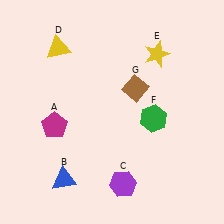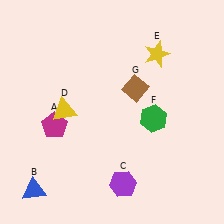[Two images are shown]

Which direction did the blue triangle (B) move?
The blue triangle (B) moved left.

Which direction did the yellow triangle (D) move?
The yellow triangle (D) moved down.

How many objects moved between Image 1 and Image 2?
2 objects moved between the two images.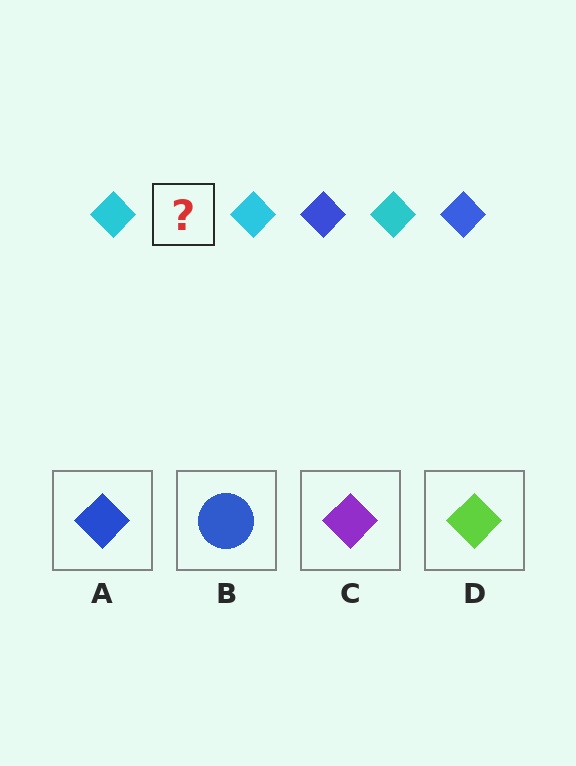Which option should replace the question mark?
Option A.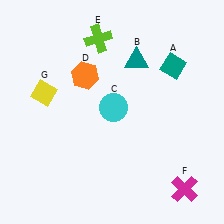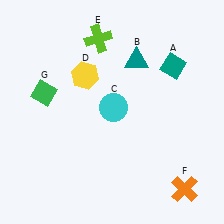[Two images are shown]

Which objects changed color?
D changed from orange to yellow. F changed from magenta to orange. G changed from yellow to green.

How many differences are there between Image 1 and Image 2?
There are 3 differences between the two images.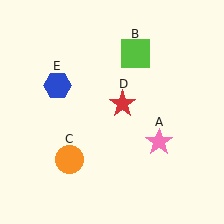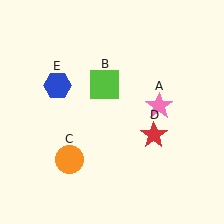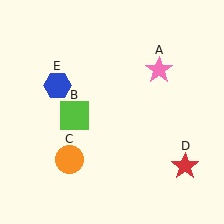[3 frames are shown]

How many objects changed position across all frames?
3 objects changed position: pink star (object A), lime square (object B), red star (object D).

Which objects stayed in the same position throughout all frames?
Orange circle (object C) and blue hexagon (object E) remained stationary.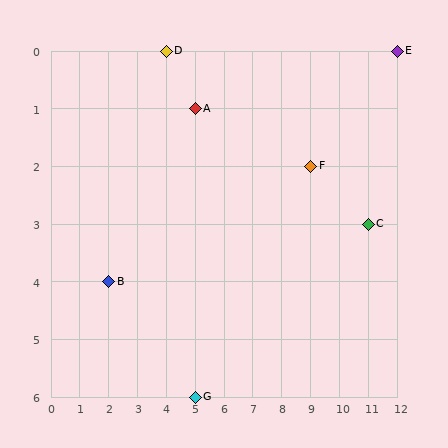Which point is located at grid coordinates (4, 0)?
Point D is at (4, 0).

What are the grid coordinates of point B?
Point B is at grid coordinates (2, 4).